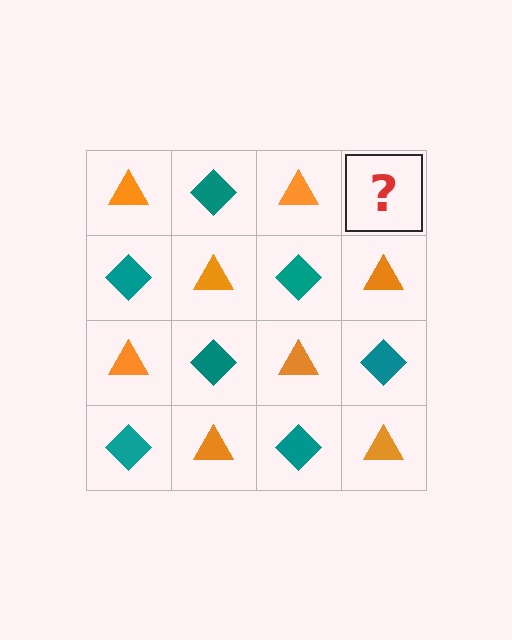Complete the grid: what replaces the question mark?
The question mark should be replaced with a teal diamond.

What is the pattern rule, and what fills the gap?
The rule is that it alternates orange triangle and teal diamond in a checkerboard pattern. The gap should be filled with a teal diamond.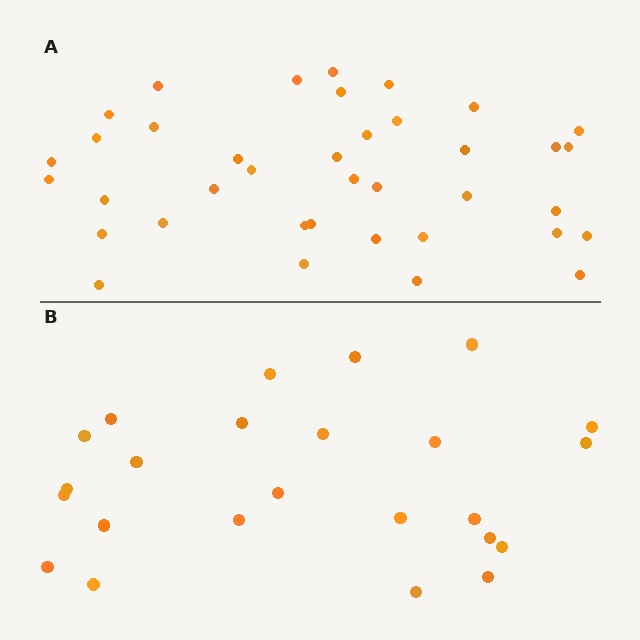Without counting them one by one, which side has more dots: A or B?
Region A (the top region) has more dots.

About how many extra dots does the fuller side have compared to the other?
Region A has approximately 15 more dots than region B.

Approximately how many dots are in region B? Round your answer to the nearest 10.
About 20 dots. (The exact count is 24, which rounds to 20.)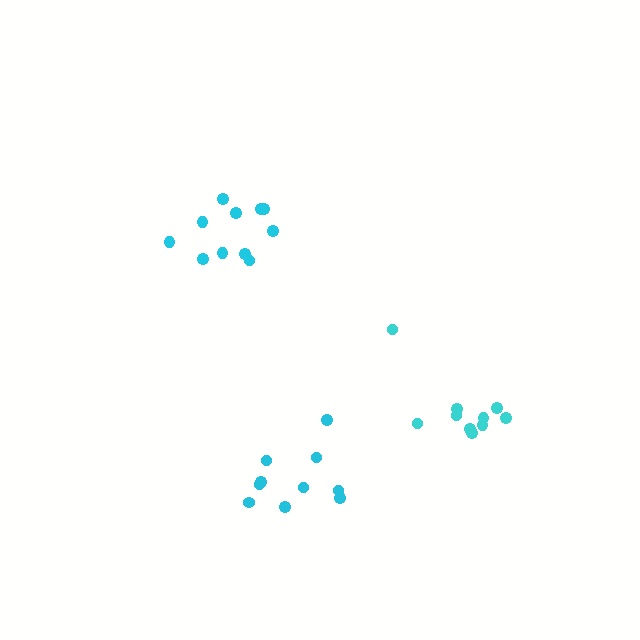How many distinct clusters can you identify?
There are 3 distinct clusters.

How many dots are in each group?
Group 1: 11 dots, Group 2: 10 dots, Group 3: 10 dots (31 total).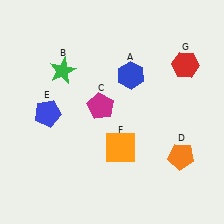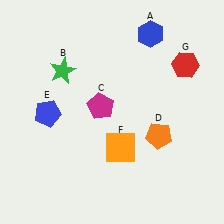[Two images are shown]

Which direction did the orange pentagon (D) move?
The orange pentagon (D) moved left.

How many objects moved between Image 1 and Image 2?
2 objects moved between the two images.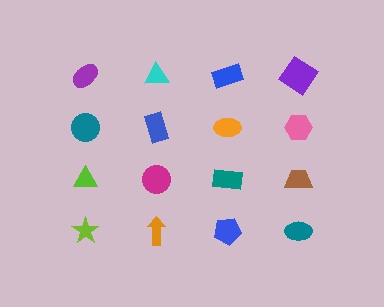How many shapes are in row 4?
4 shapes.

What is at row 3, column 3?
A teal rectangle.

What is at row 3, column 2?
A magenta circle.